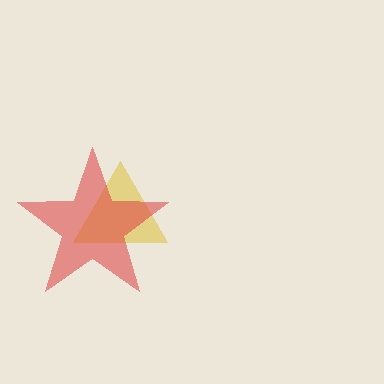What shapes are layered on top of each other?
The layered shapes are: a yellow triangle, a red star.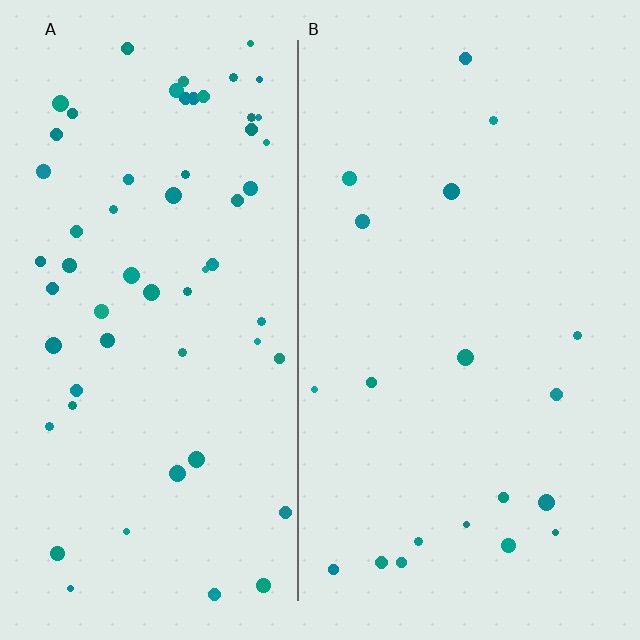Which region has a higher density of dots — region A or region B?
A (the left).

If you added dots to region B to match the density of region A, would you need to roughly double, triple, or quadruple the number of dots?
Approximately triple.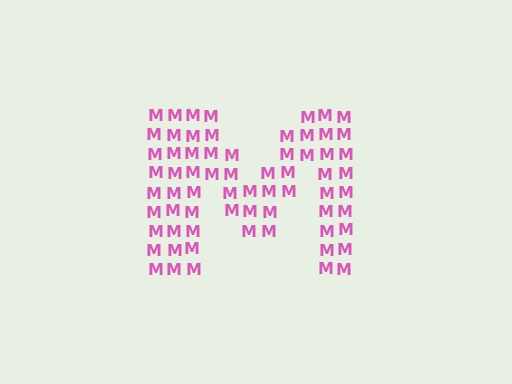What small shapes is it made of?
It is made of small letter M's.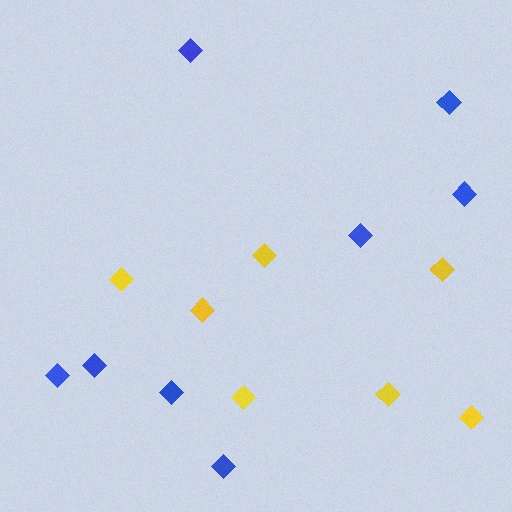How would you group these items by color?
There are 2 groups: one group of blue diamonds (8) and one group of yellow diamonds (7).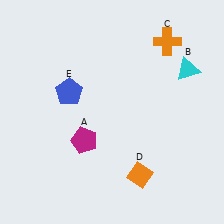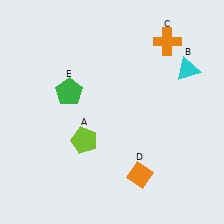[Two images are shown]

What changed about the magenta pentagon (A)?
In Image 1, A is magenta. In Image 2, it changed to lime.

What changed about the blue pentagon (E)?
In Image 1, E is blue. In Image 2, it changed to green.